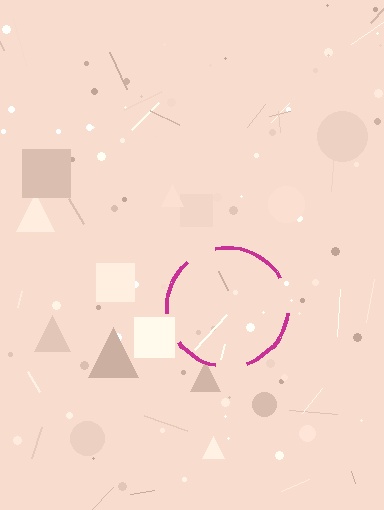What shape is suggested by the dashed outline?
The dashed outline suggests a circle.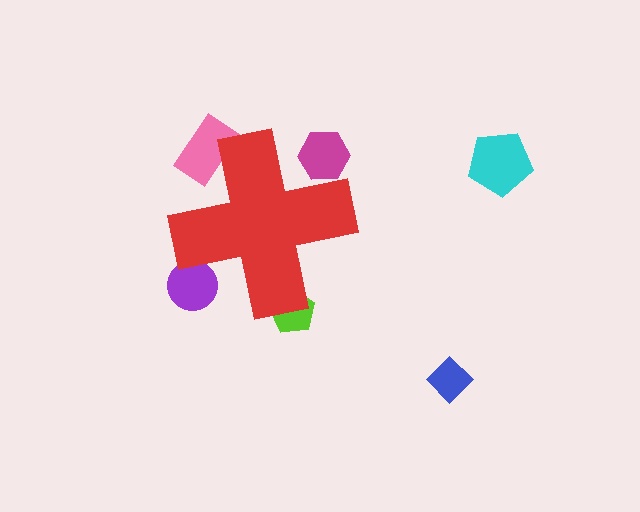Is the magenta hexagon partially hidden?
Yes, the magenta hexagon is partially hidden behind the red cross.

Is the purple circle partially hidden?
Yes, the purple circle is partially hidden behind the red cross.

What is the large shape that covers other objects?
A red cross.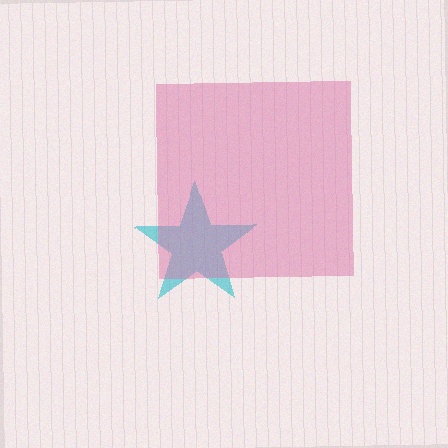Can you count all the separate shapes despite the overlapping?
Yes, there are 2 separate shapes.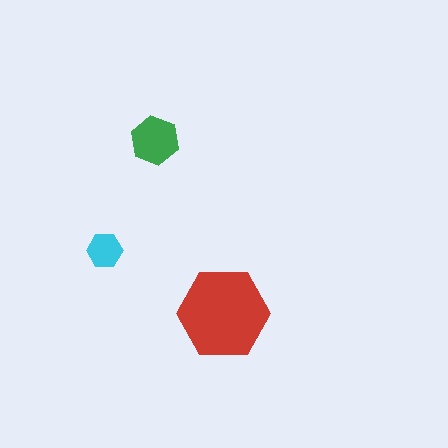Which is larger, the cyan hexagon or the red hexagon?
The red one.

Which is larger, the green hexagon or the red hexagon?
The red one.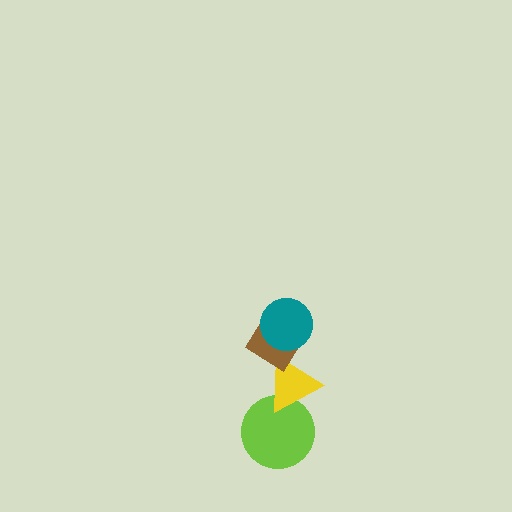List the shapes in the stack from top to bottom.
From top to bottom: the teal circle, the brown diamond, the yellow triangle, the lime circle.